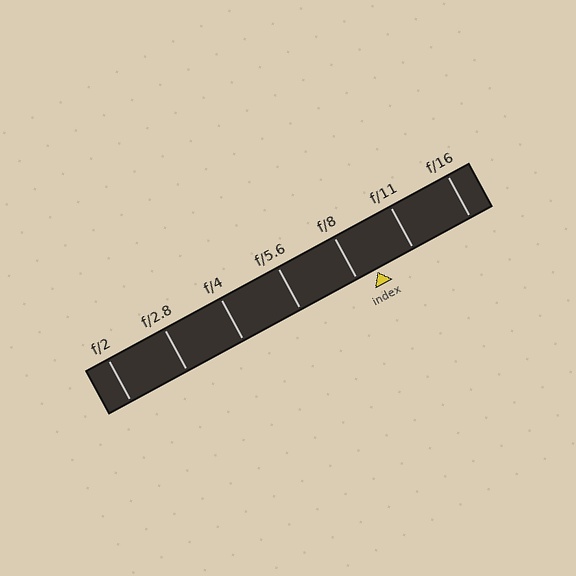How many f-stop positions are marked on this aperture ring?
There are 7 f-stop positions marked.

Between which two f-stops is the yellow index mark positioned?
The index mark is between f/8 and f/11.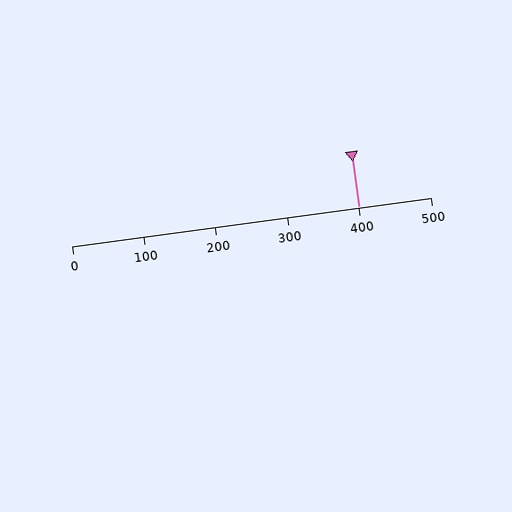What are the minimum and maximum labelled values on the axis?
The axis runs from 0 to 500.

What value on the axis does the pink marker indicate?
The marker indicates approximately 400.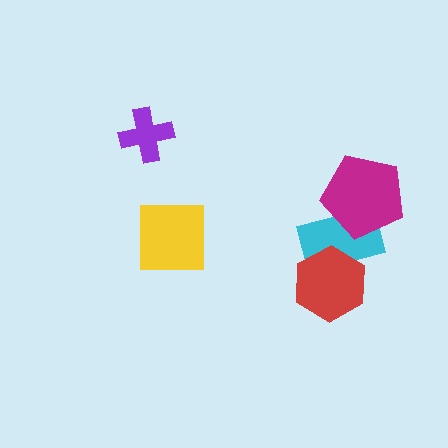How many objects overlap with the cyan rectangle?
2 objects overlap with the cyan rectangle.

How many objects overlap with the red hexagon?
1 object overlaps with the red hexagon.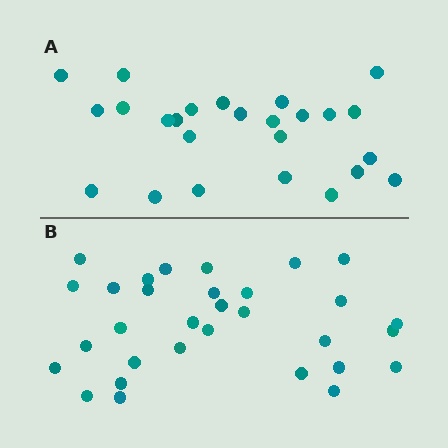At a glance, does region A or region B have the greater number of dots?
Region B (the bottom region) has more dots.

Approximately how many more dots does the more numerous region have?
Region B has about 6 more dots than region A.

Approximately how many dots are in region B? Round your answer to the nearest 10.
About 30 dots. (The exact count is 31, which rounds to 30.)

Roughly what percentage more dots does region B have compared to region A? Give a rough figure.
About 25% more.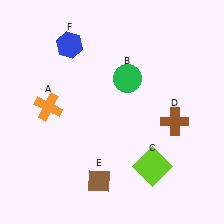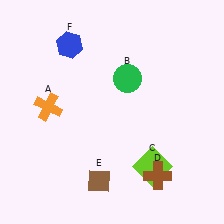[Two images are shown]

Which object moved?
The brown cross (D) moved down.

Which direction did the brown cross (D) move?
The brown cross (D) moved down.